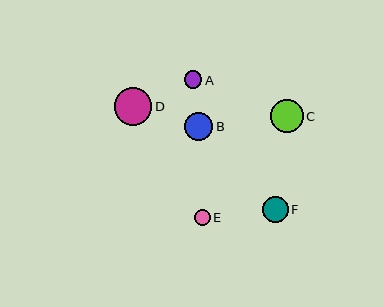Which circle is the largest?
Circle D is the largest with a size of approximately 38 pixels.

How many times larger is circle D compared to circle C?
Circle D is approximately 1.1 times the size of circle C.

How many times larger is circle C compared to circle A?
Circle C is approximately 1.9 times the size of circle A.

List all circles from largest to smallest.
From largest to smallest: D, C, B, F, A, E.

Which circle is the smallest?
Circle E is the smallest with a size of approximately 16 pixels.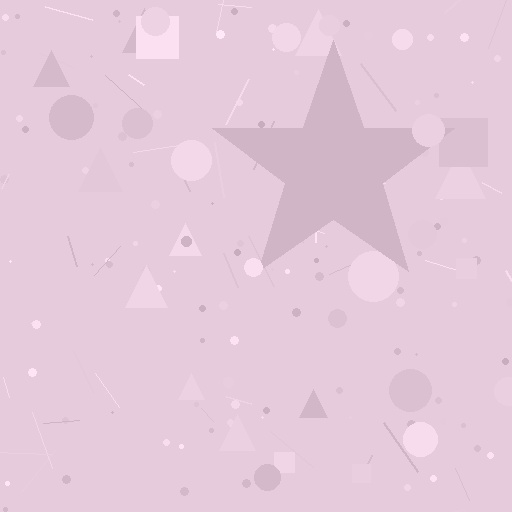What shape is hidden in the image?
A star is hidden in the image.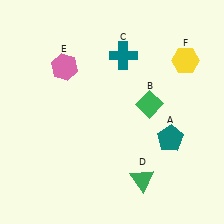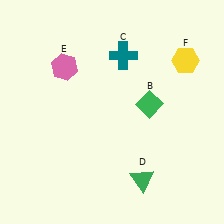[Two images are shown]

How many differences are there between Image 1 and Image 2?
There is 1 difference between the two images.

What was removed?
The teal pentagon (A) was removed in Image 2.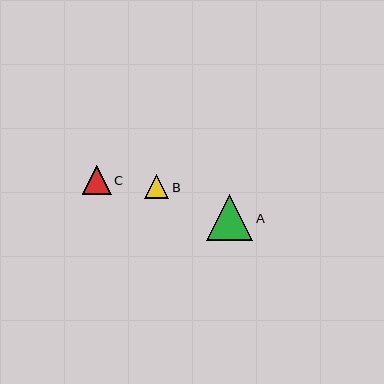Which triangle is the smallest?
Triangle B is the smallest with a size of approximately 24 pixels.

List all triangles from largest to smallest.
From largest to smallest: A, C, B.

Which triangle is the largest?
Triangle A is the largest with a size of approximately 46 pixels.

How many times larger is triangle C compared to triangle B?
Triangle C is approximately 1.2 times the size of triangle B.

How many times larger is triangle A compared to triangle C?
Triangle A is approximately 1.6 times the size of triangle C.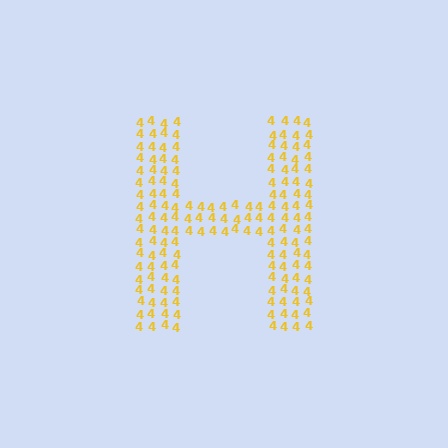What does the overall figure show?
The overall figure shows the letter H.